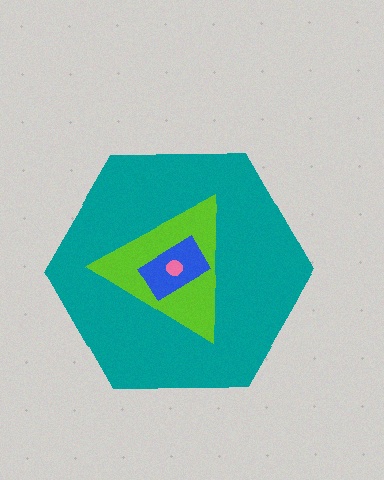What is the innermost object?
The pink circle.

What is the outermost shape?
The teal hexagon.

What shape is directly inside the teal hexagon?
The lime triangle.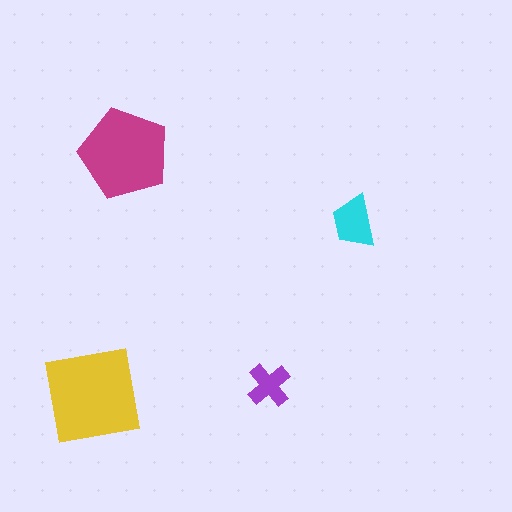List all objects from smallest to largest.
The purple cross, the cyan trapezoid, the magenta pentagon, the yellow square.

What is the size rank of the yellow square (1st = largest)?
1st.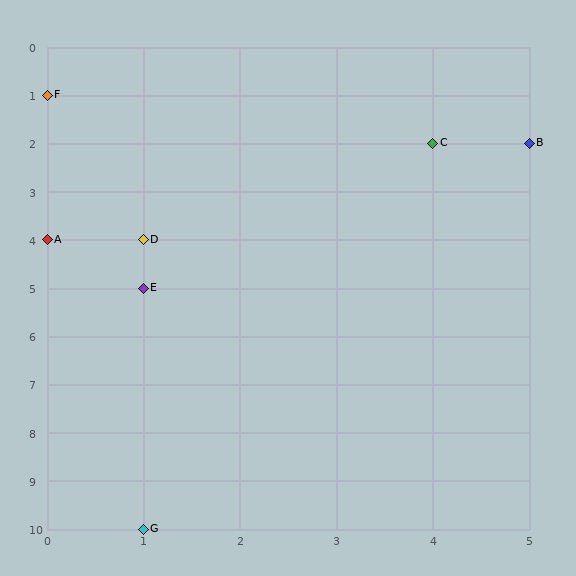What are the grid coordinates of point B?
Point B is at grid coordinates (5, 2).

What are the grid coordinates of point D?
Point D is at grid coordinates (1, 4).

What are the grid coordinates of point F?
Point F is at grid coordinates (0, 1).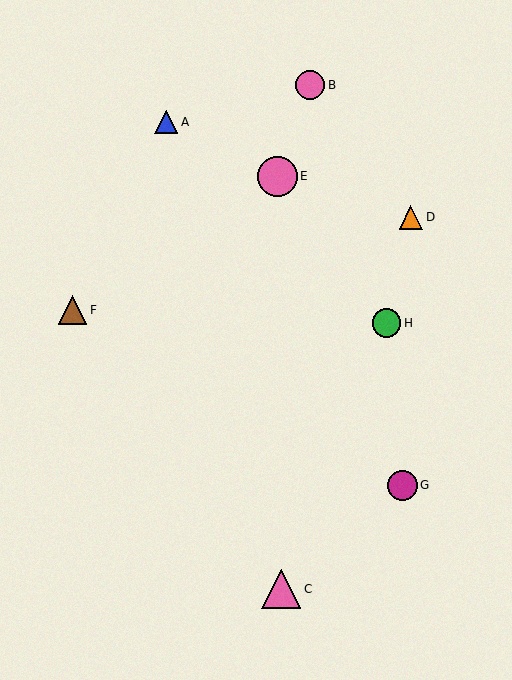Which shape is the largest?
The pink circle (labeled E) is the largest.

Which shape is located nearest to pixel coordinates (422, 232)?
The orange triangle (labeled D) at (411, 217) is nearest to that location.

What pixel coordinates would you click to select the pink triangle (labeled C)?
Click at (281, 589) to select the pink triangle C.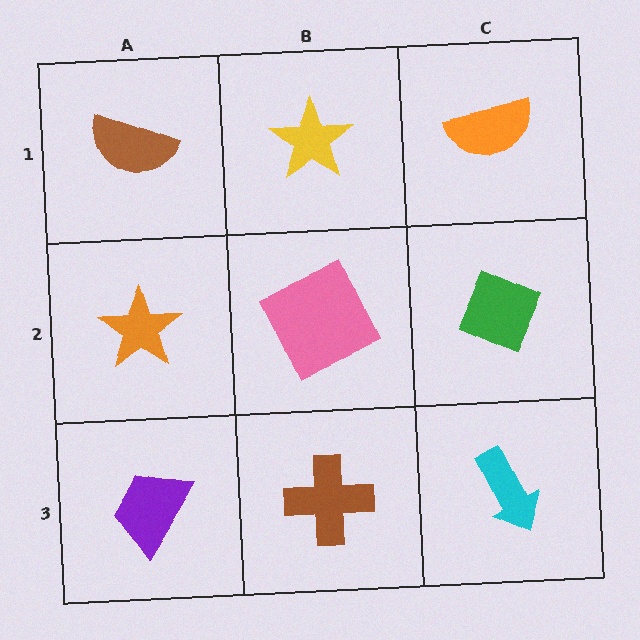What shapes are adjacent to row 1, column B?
A pink square (row 2, column B), a brown semicircle (row 1, column A), an orange semicircle (row 1, column C).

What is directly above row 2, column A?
A brown semicircle.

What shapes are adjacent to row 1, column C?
A green diamond (row 2, column C), a yellow star (row 1, column B).